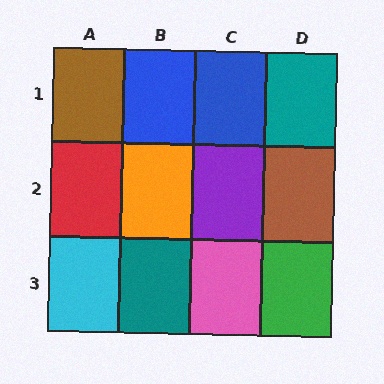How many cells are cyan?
1 cell is cyan.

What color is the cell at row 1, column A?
Brown.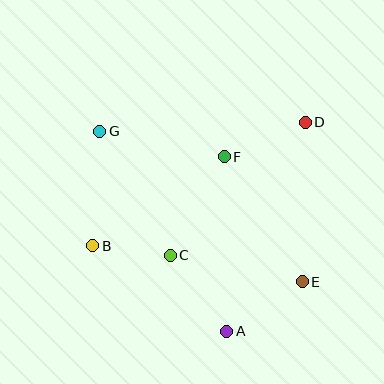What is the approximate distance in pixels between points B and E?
The distance between B and E is approximately 213 pixels.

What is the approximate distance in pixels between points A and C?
The distance between A and C is approximately 95 pixels.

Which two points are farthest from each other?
Points E and G are farthest from each other.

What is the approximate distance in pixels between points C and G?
The distance between C and G is approximately 142 pixels.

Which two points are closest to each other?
Points B and C are closest to each other.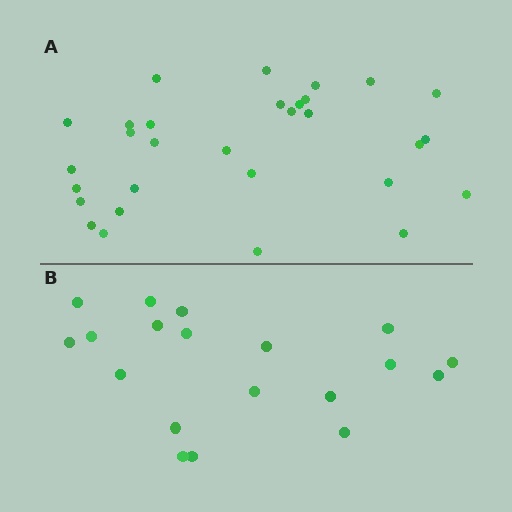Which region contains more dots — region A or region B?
Region A (the top region) has more dots.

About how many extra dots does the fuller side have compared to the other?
Region A has roughly 12 or so more dots than region B.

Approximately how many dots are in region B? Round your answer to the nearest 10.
About 20 dots. (The exact count is 19, which rounds to 20.)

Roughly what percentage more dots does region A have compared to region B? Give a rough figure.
About 60% more.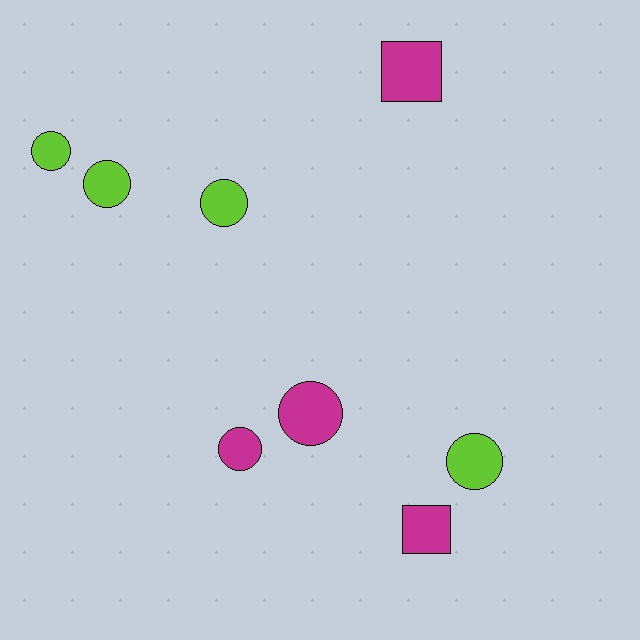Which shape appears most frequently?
Circle, with 6 objects.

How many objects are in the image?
There are 8 objects.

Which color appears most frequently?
Lime, with 4 objects.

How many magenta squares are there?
There are 2 magenta squares.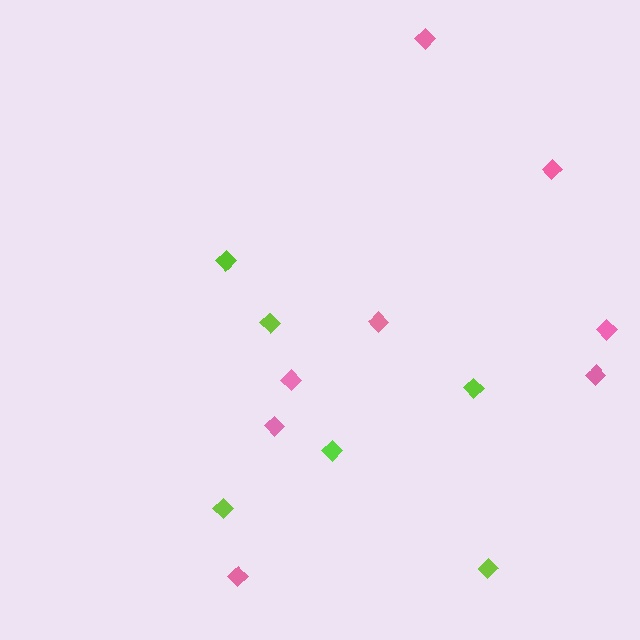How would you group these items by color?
There are 2 groups: one group of lime diamonds (6) and one group of pink diamonds (8).